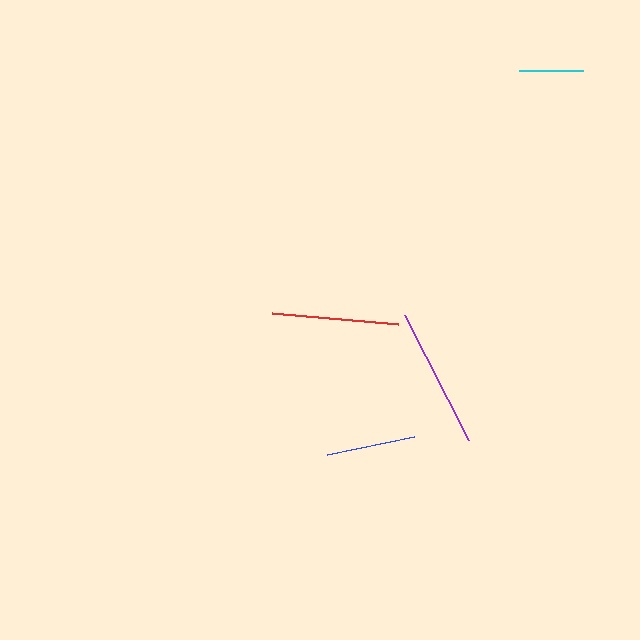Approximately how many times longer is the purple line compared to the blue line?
The purple line is approximately 1.6 times the length of the blue line.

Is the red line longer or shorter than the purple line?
The purple line is longer than the red line.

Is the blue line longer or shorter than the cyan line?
The blue line is longer than the cyan line.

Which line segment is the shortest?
The cyan line is the shortest at approximately 64 pixels.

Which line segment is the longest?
The purple line is the longest at approximately 140 pixels.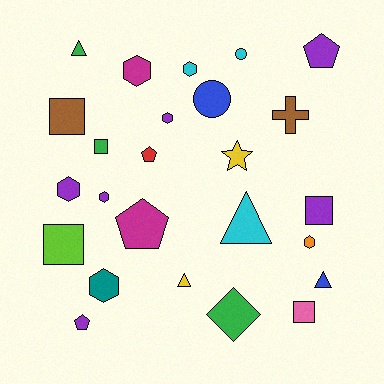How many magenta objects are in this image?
There are 2 magenta objects.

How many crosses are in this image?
There is 1 cross.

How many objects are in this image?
There are 25 objects.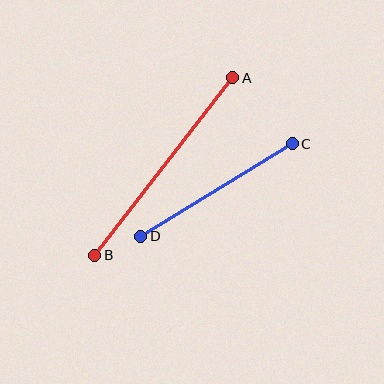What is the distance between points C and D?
The distance is approximately 178 pixels.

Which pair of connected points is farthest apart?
Points A and B are farthest apart.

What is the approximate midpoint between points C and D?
The midpoint is at approximately (216, 190) pixels.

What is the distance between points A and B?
The distance is approximately 225 pixels.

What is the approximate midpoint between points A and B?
The midpoint is at approximately (164, 167) pixels.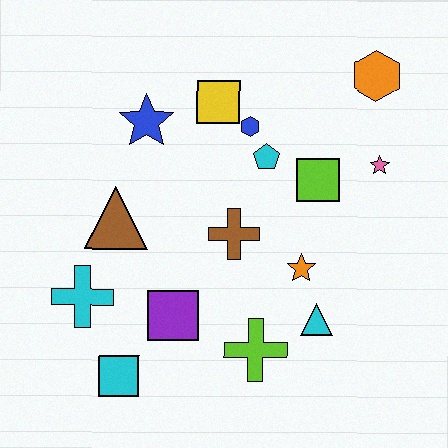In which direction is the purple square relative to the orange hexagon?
The purple square is below the orange hexagon.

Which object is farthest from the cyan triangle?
The blue star is farthest from the cyan triangle.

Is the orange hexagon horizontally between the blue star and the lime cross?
No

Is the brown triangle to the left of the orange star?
Yes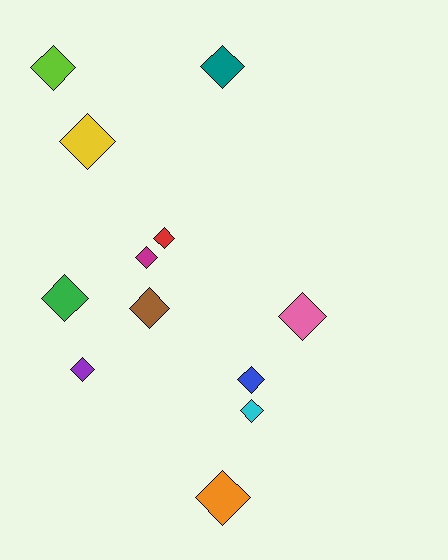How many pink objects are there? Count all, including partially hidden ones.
There is 1 pink object.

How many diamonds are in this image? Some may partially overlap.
There are 12 diamonds.